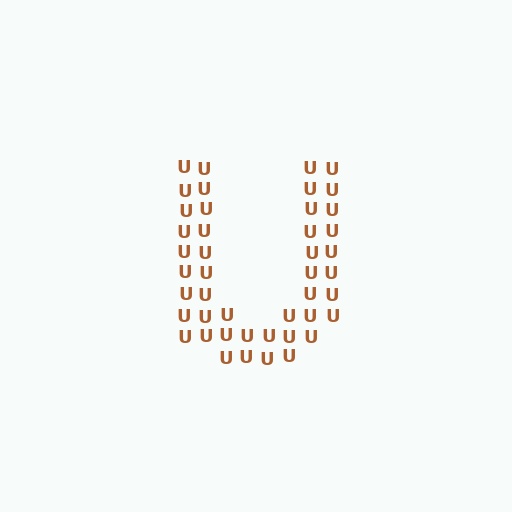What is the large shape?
The large shape is the letter U.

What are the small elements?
The small elements are letter U's.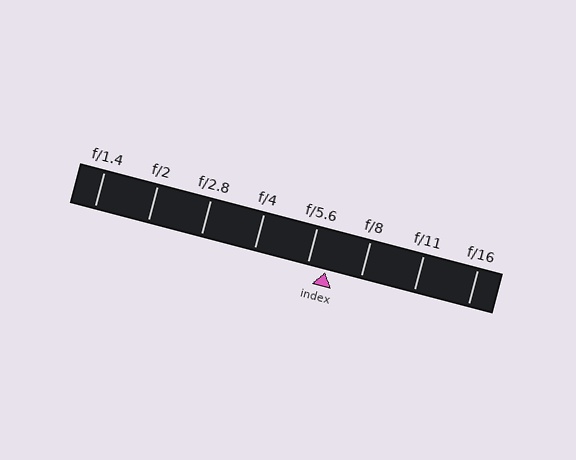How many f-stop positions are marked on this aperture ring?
There are 8 f-stop positions marked.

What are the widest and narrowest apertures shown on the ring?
The widest aperture shown is f/1.4 and the narrowest is f/16.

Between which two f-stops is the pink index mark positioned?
The index mark is between f/5.6 and f/8.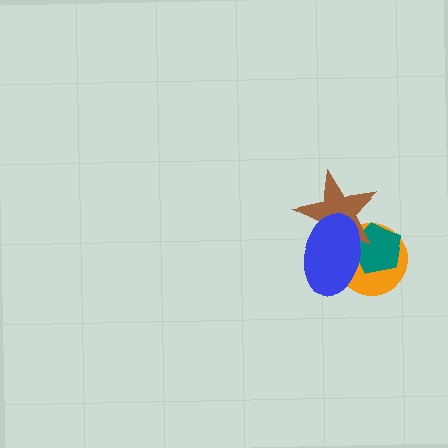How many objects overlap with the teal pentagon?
3 objects overlap with the teal pentagon.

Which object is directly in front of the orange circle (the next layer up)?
The teal pentagon is directly in front of the orange circle.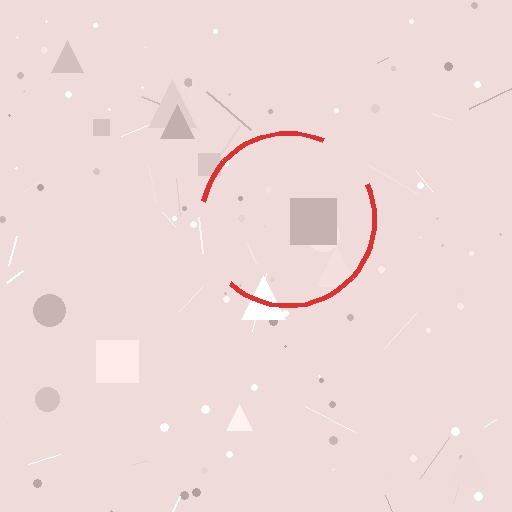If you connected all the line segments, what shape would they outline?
They would outline a circle.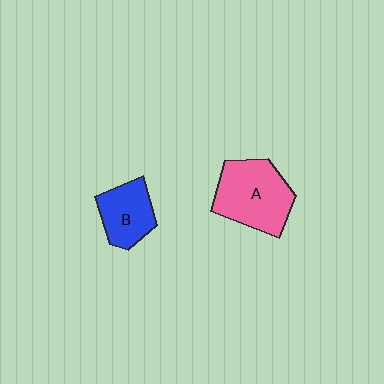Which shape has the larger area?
Shape A (pink).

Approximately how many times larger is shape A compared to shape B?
Approximately 1.6 times.